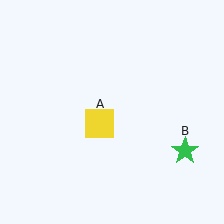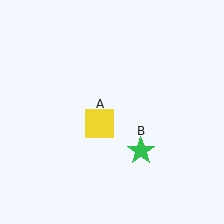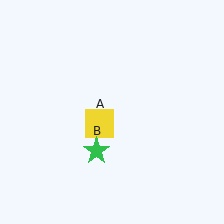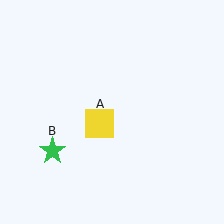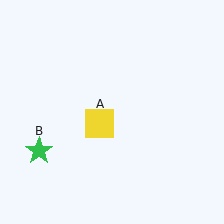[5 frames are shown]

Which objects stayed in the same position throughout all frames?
Yellow square (object A) remained stationary.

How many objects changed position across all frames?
1 object changed position: green star (object B).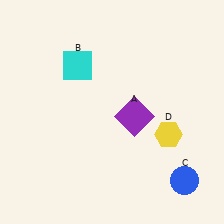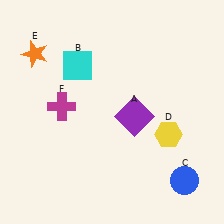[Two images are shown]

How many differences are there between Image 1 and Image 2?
There are 2 differences between the two images.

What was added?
An orange star (E), a magenta cross (F) were added in Image 2.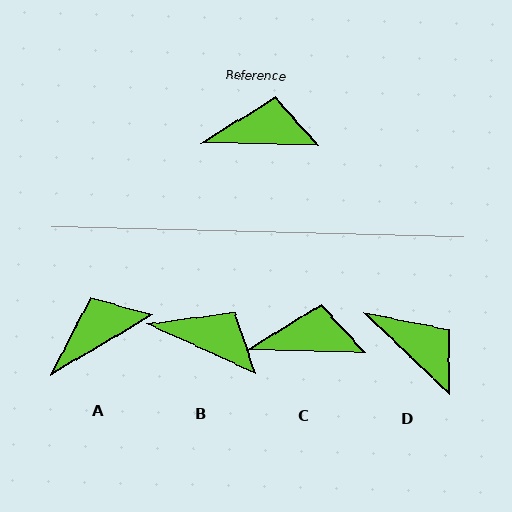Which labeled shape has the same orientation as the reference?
C.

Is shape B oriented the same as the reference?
No, it is off by about 24 degrees.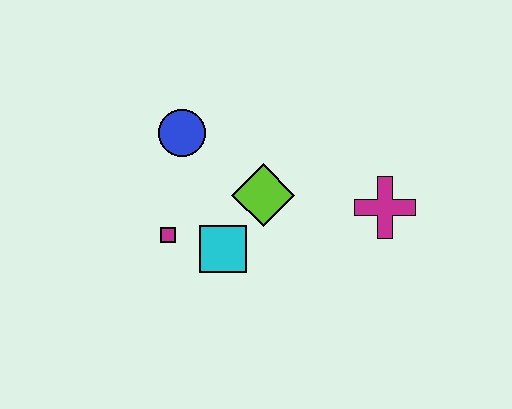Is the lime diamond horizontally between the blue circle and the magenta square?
No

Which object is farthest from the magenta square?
The magenta cross is farthest from the magenta square.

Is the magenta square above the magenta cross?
No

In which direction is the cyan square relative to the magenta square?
The cyan square is to the right of the magenta square.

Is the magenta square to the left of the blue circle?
Yes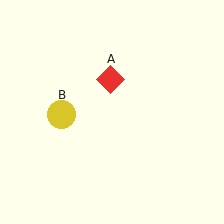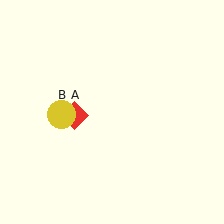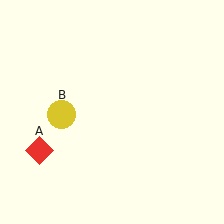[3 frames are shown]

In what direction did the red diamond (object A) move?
The red diamond (object A) moved down and to the left.